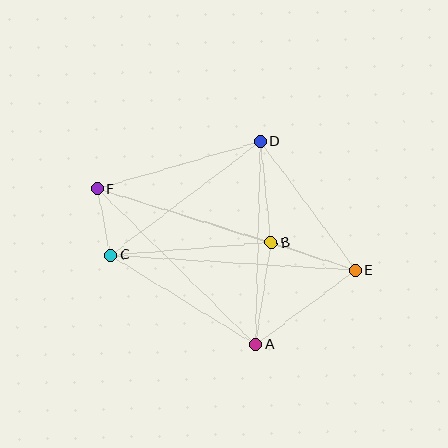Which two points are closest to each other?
Points C and F are closest to each other.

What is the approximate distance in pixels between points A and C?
The distance between A and C is approximately 171 pixels.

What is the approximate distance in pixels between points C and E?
The distance between C and E is approximately 246 pixels.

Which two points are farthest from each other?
Points E and F are farthest from each other.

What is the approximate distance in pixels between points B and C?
The distance between B and C is approximately 162 pixels.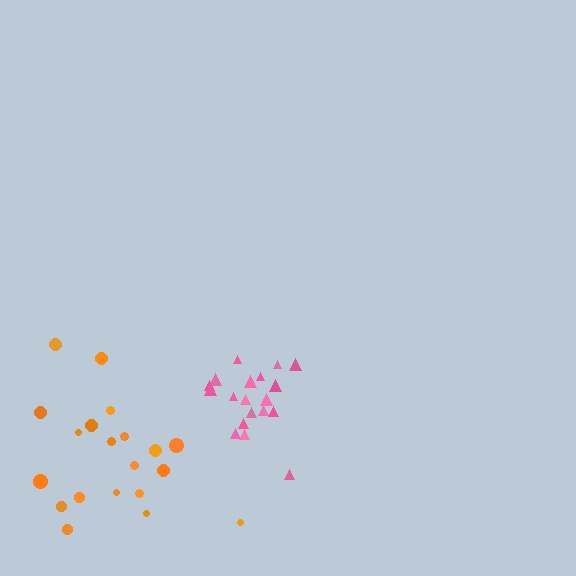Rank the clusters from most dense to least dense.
pink, orange.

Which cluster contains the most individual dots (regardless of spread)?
Orange (21).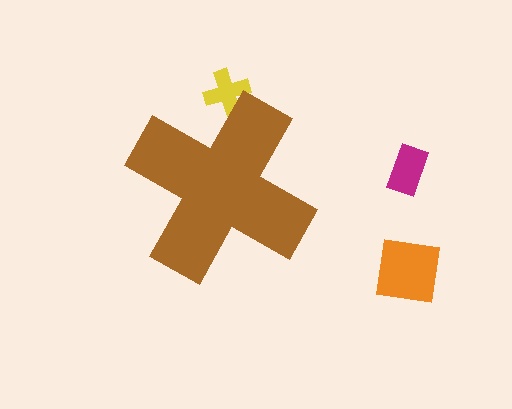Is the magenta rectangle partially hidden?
No, the magenta rectangle is fully visible.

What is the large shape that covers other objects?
A brown cross.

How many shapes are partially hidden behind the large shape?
1 shape is partially hidden.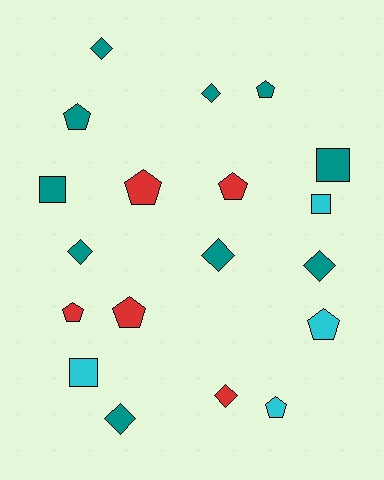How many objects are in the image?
There are 19 objects.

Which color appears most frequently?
Teal, with 10 objects.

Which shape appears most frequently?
Pentagon, with 8 objects.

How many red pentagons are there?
There are 4 red pentagons.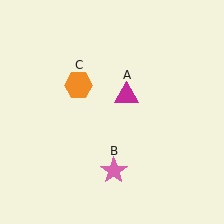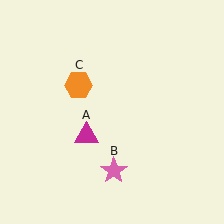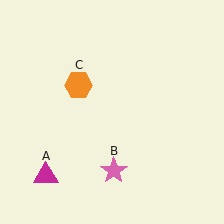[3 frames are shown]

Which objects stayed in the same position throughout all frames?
Pink star (object B) and orange hexagon (object C) remained stationary.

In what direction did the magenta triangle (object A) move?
The magenta triangle (object A) moved down and to the left.